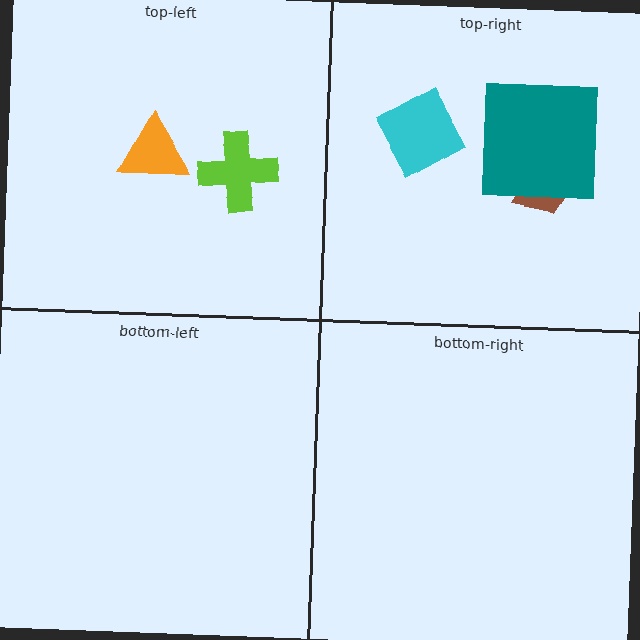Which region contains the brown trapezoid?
The top-right region.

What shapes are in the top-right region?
The brown trapezoid, the cyan diamond, the teal square.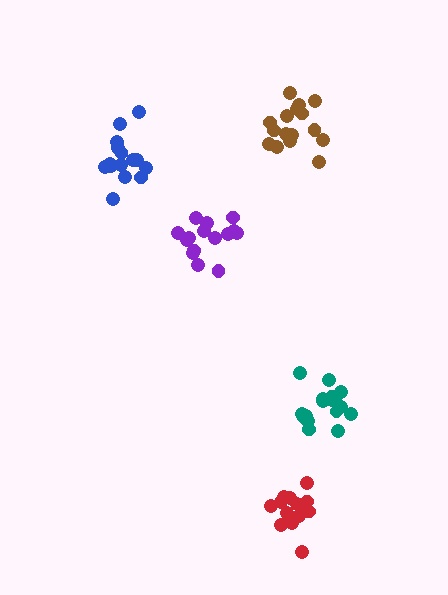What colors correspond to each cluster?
The clusters are colored: teal, purple, blue, brown, red.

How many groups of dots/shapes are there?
There are 5 groups.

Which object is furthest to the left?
The blue cluster is leftmost.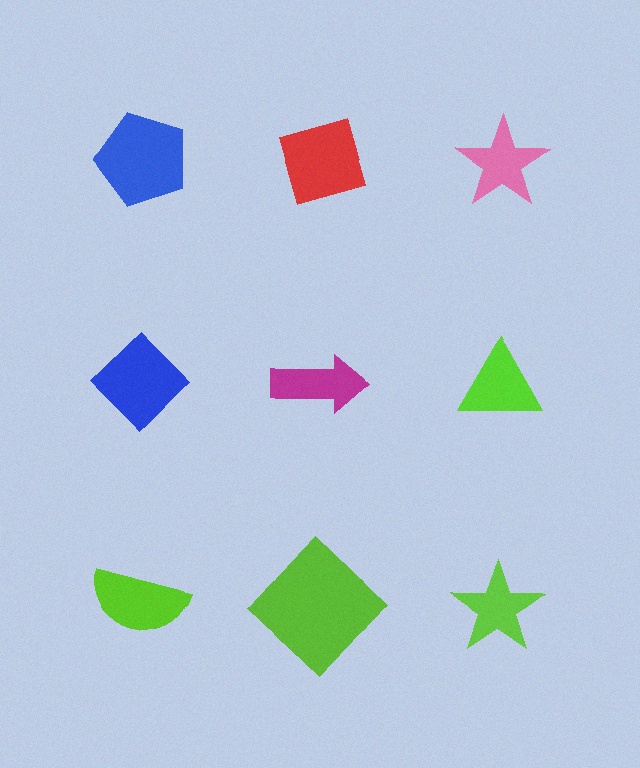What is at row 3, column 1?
A lime semicircle.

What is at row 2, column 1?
A blue diamond.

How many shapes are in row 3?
3 shapes.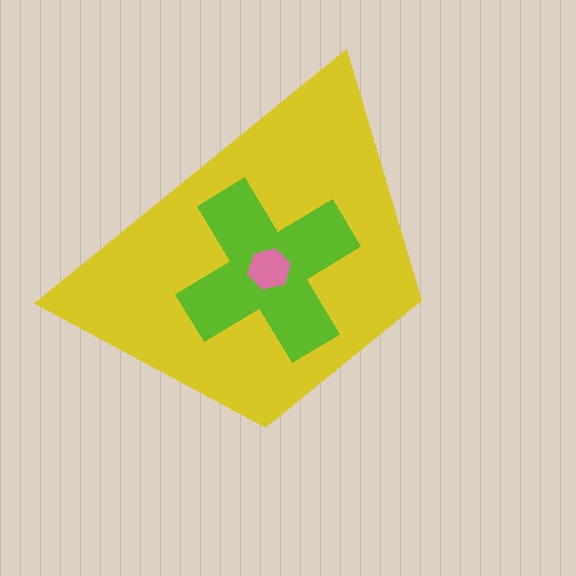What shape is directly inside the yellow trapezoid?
The lime cross.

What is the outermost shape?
The yellow trapezoid.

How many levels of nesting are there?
3.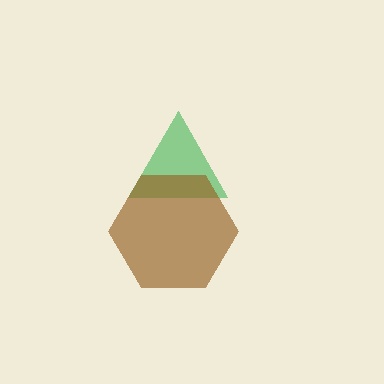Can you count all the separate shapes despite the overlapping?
Yes, there are 2 separate shapes.